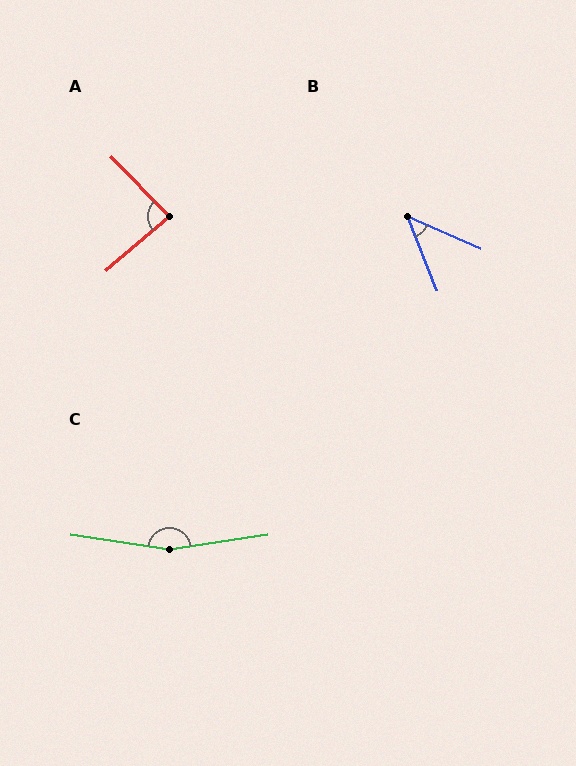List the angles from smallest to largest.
B (44°), A (86°), C (163°).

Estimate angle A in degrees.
Approximately 86 degrees.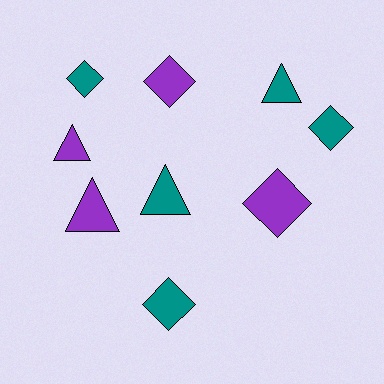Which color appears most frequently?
Teal, with 5 objects.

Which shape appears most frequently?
Diamond, with 5 objects.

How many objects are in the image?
There are 9 objects.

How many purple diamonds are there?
There are 2 purple diamonds.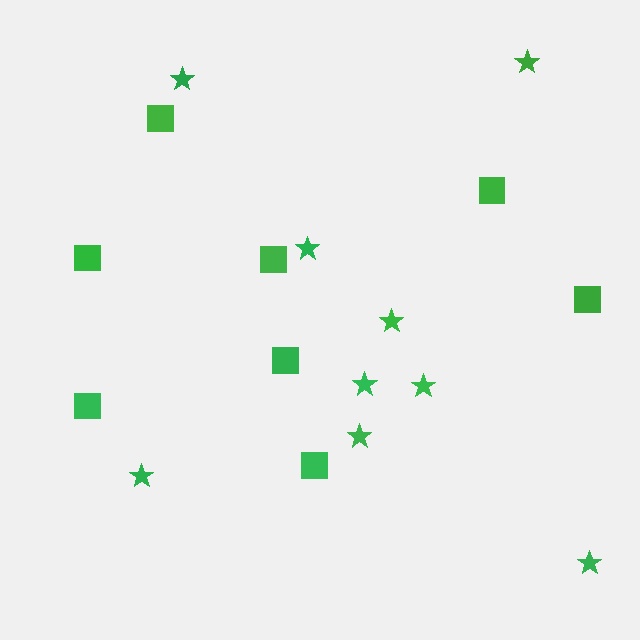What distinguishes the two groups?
There are 2 groups: one group of squares (8) and one group of stars (9).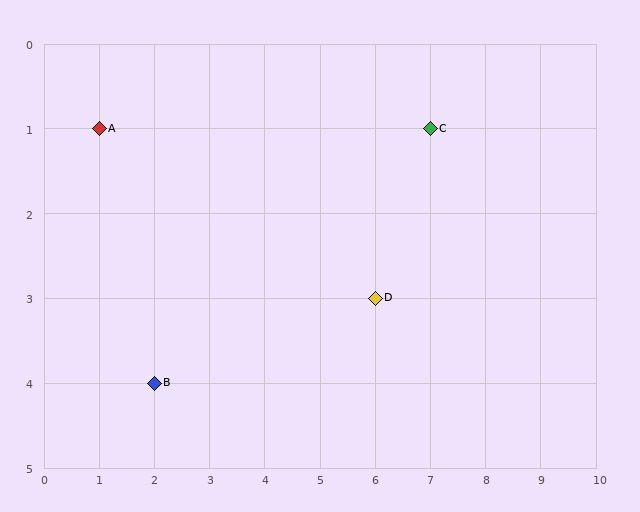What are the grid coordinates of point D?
Point D is at grid coordinates (6, 3).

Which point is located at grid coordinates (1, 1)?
Point A is at (1, 1).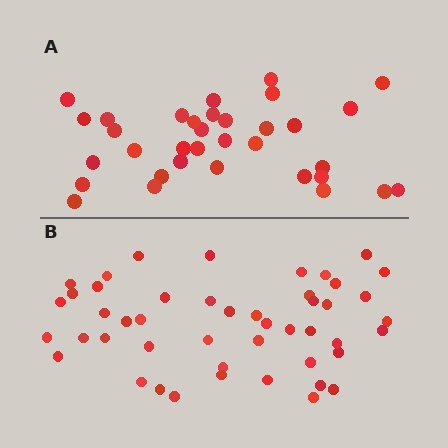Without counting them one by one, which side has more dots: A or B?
Region B (the bottom region) has more dots.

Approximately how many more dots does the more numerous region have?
Region B has approximately 15 more dots than region A.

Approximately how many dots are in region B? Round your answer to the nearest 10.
About 50 dots. (The exact count is 47, which rounds to 50.)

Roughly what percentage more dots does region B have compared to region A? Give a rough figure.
About 40% more.